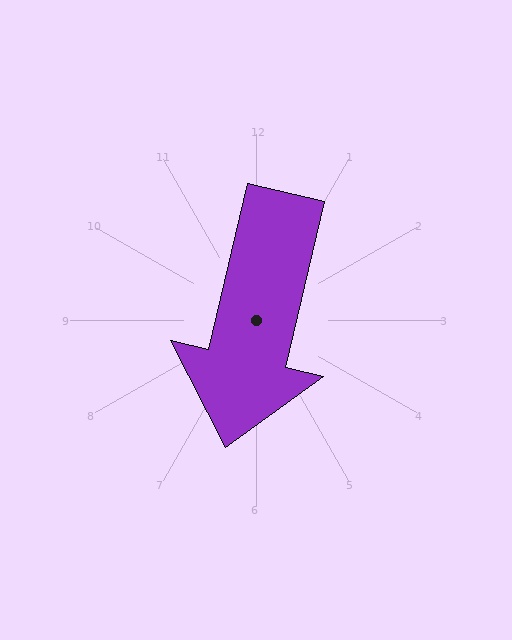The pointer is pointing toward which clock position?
Roughly 6 o'clock.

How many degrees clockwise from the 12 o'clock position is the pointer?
Approximately 193 degrees.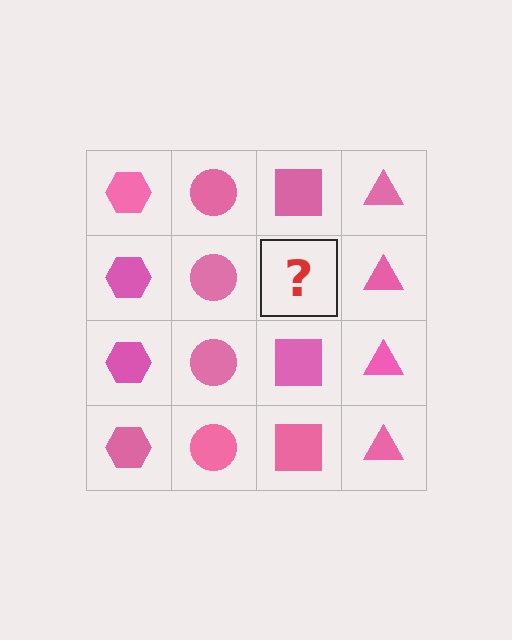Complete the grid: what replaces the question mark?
The question mark should be replaced with a pink square.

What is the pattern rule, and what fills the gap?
The rule is that each column has a consistent shape. The gap should be filled with a pink square.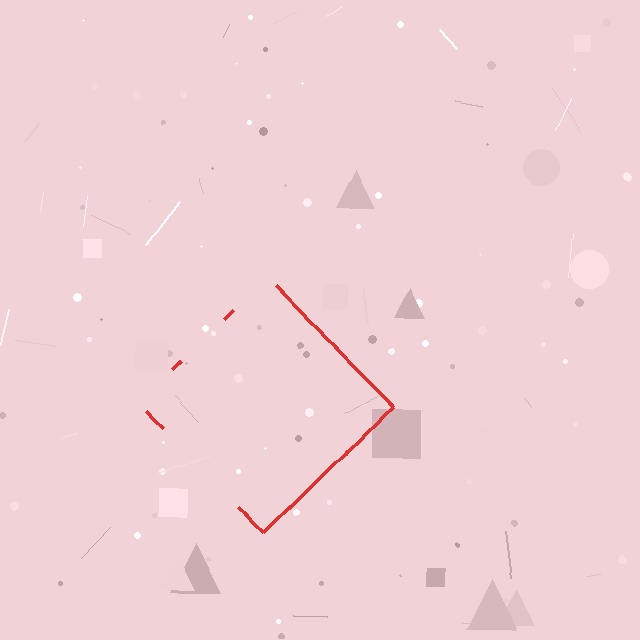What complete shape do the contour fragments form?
The contour fragments form a diamond.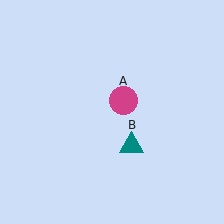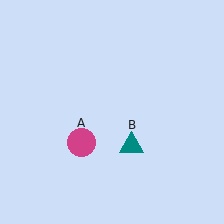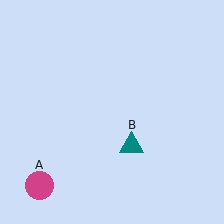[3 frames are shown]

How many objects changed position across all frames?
1 object changed position: magenta circle (object A).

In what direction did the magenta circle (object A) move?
The magenta circle (object A) moved down and to the left.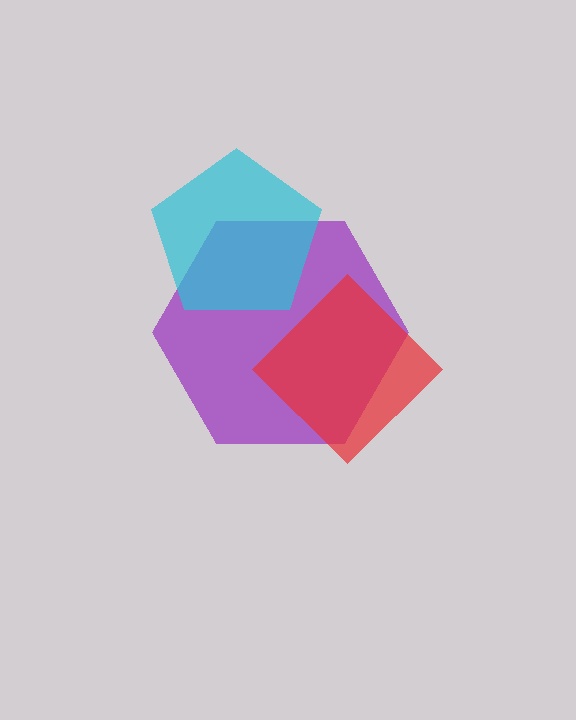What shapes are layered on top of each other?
The layered shapes are: a purple hexagon, a red diamond, a cyan pentagon.